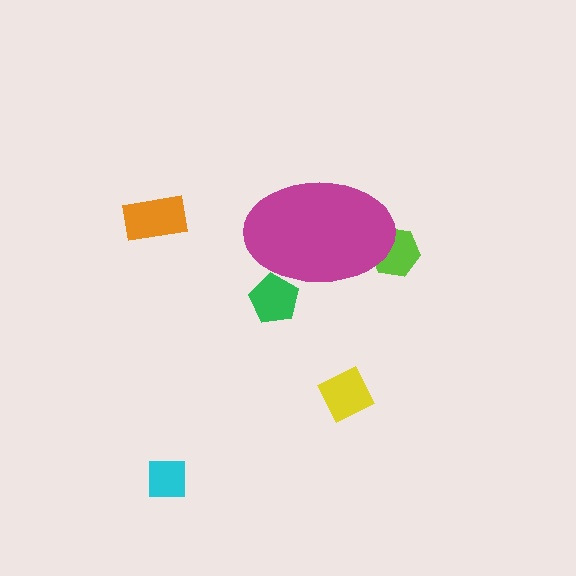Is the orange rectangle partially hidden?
No, the orange rectangle is fully visible.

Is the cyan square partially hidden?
No, the cyan square is fully visible.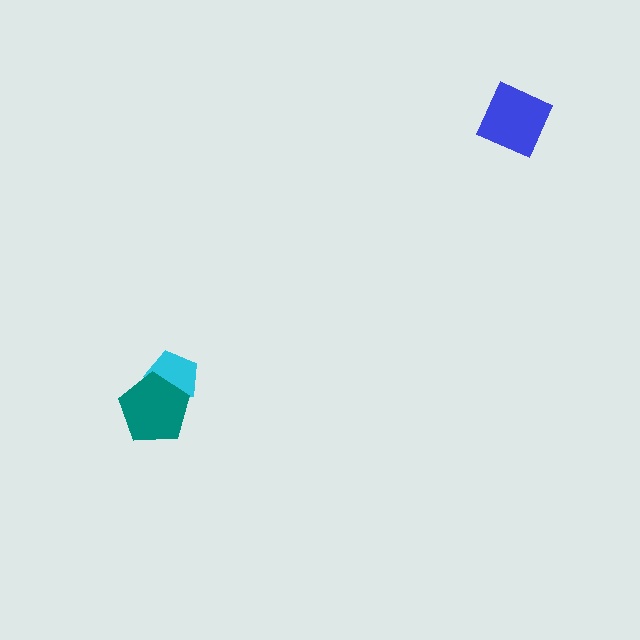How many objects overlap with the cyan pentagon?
1 object overlaps with the cyan pentagon.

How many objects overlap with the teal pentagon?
1 object overlaps with the teal pentagon.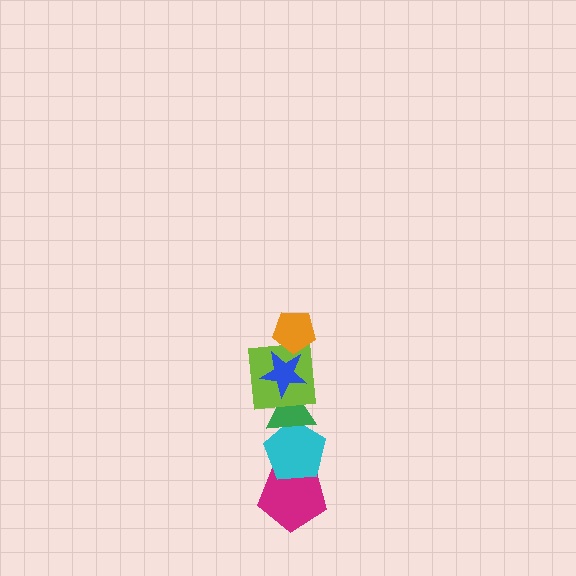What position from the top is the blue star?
The blue star is 2nd from the top.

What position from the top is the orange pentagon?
The orange pentagon is 1st from the top.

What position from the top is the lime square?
The lime square is 3rd from the top.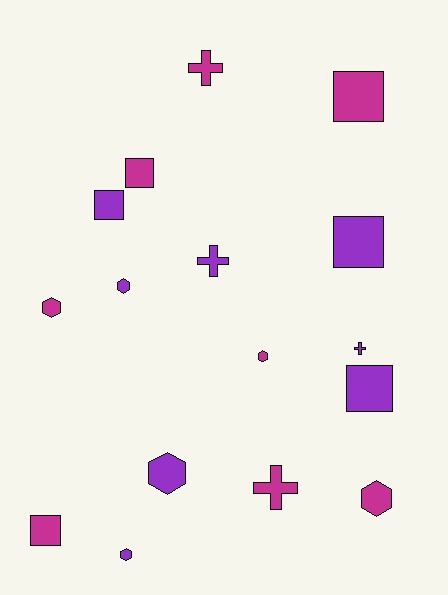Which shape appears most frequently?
Hexagon, with 6 objects.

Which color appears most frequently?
Purple, with 8 objects.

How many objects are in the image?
There are 16 objects.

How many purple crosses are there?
There are 2 purple crosses.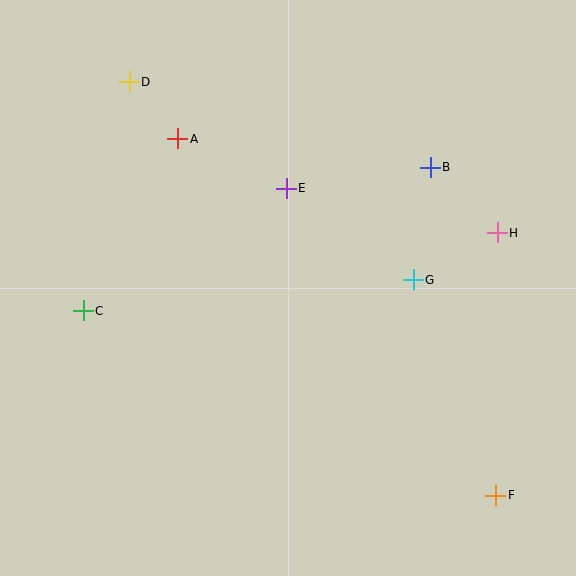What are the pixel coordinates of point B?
Point B is at (430, 167).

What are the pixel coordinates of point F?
Point F is at (496, 495).